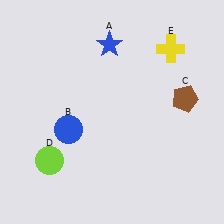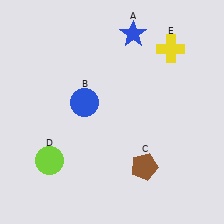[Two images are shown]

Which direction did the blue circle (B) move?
The blue circle (B) moved up.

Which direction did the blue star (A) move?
The blue star (A) moved right.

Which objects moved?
The objects that moved are: the blue star (A), the blue circle (B), the brown pentagon (C).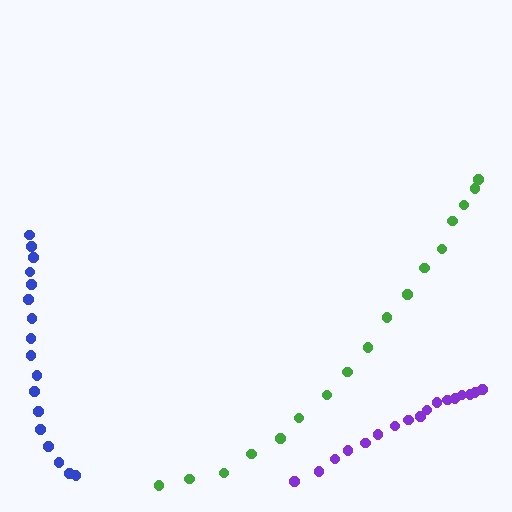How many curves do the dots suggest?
There are 3 distinct paths.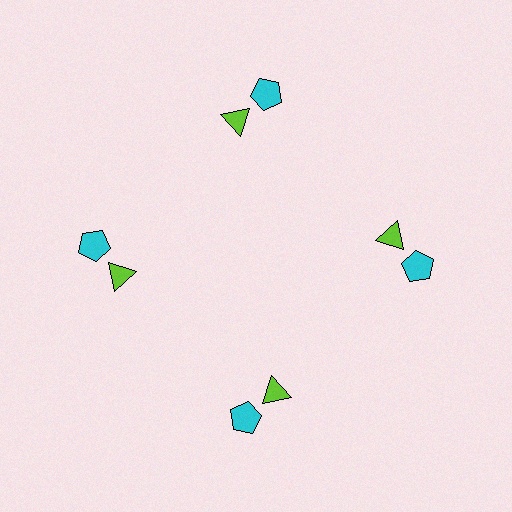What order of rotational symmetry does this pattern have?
This pattern has 4-fold rotational symmetry.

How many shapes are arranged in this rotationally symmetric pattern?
There are 8 shapes, arranged in 4 groups of 2.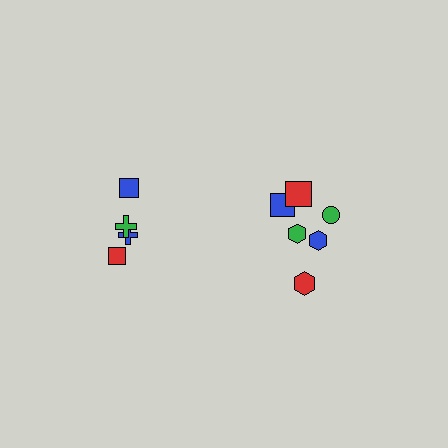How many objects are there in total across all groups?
There are 10 objects.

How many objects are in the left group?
There are 4 objects.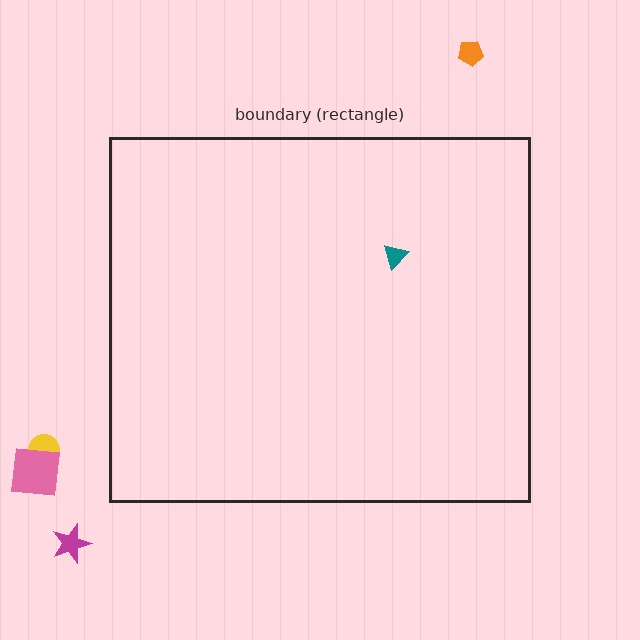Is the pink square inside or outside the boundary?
Outside.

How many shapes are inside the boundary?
1 inside, 4 outside.